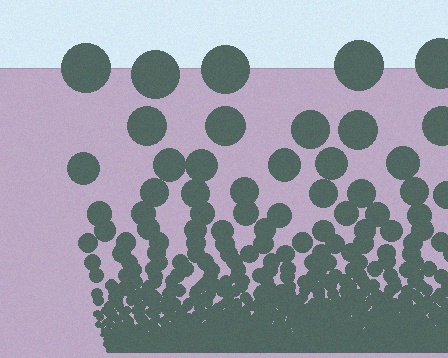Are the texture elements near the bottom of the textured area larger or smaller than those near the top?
Smaller. The gradient is inverted — elements near the bottom are smaller and denser.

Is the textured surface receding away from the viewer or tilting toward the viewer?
The surface appears to tilt toward the viewer. Texture elements get larger and sparser toward the top.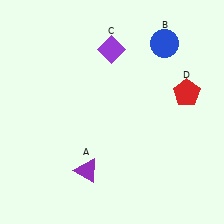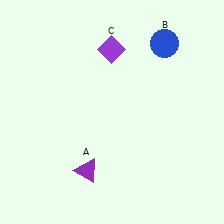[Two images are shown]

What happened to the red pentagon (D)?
The red pentagon (D) was removed in Image 2. It was in the top-right area of Image 1.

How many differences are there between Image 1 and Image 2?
There is 1 difference between the two images.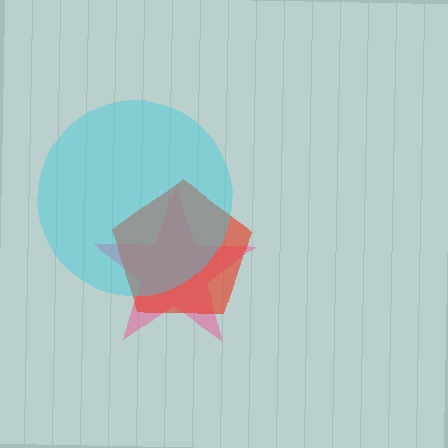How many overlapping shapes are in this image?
There are 3 overlapping shapes in the image.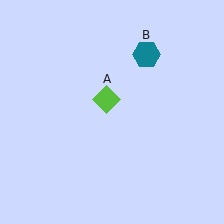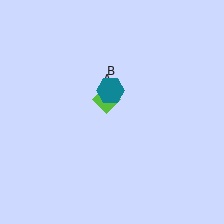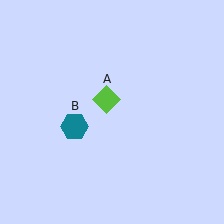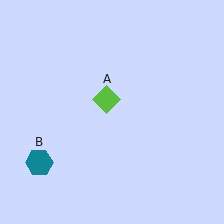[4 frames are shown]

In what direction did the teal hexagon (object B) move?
The teal hexagon (object B) moved down and to the left.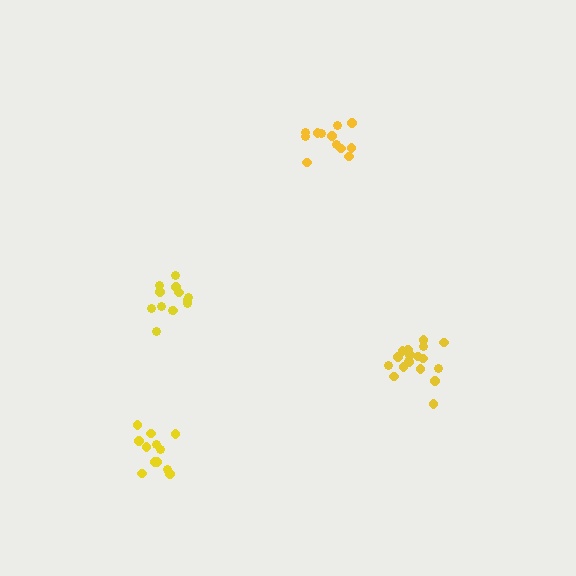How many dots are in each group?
Group 1: 13 dots, Group 2: 12 dots, Group 3: 12 dots, Group 4: 18 dots (55 total).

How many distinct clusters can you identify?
There are 4 distinct clusters.